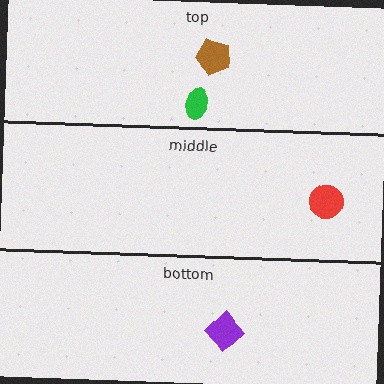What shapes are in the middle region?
The red circle.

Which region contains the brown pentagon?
The top region.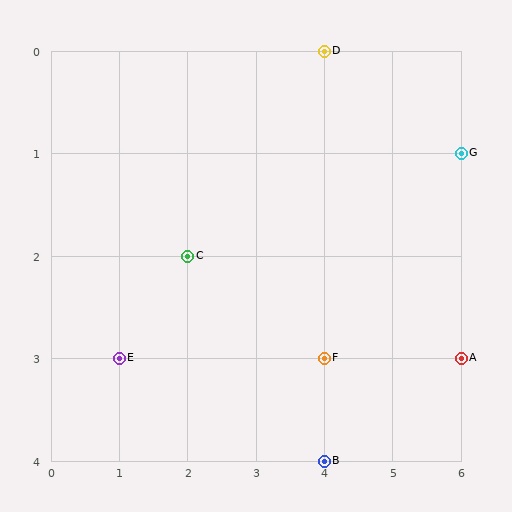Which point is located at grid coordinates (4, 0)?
Point D is at (4, 0).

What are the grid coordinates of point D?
Point D is at grid coordinates (4, 0).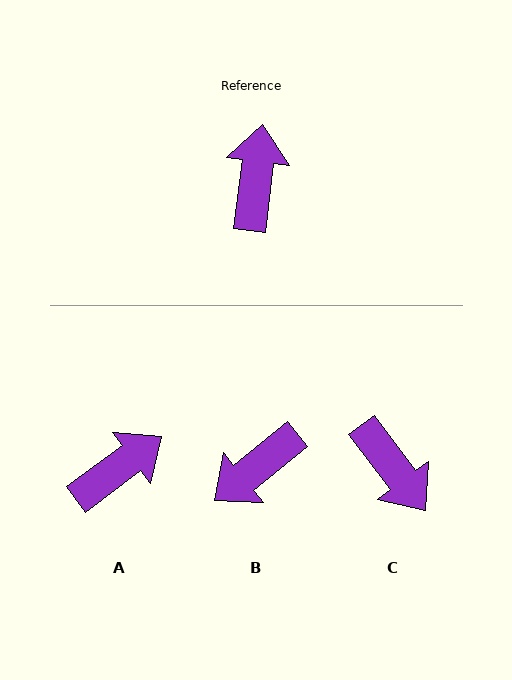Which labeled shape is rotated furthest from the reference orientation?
C, about 136 degrees away.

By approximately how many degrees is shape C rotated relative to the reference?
Approximately 136 degrees clockwise.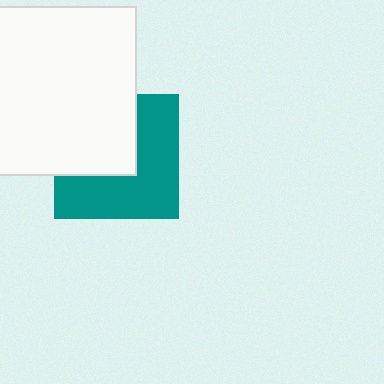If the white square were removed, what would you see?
You would see the complete teal square.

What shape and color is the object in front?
The object in front is a white square.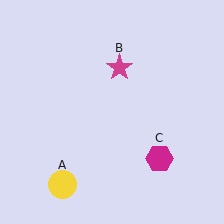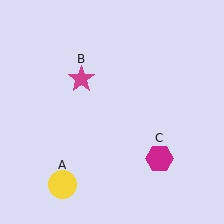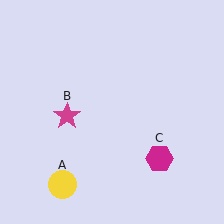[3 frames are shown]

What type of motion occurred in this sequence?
The magenta star (object B) rotated counterclockwise around the center of the scene.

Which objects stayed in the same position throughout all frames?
Yellow circle (object A) and magenta hexagon (object C) remained stationary.